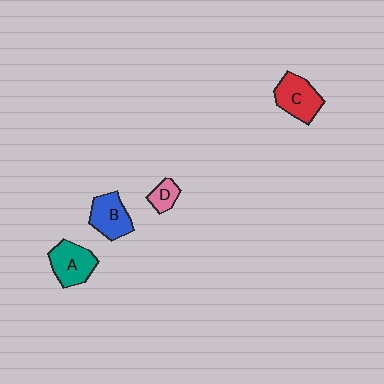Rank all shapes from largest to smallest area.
From largest to smallest: C (red), A (teal), B (blue), D (pink).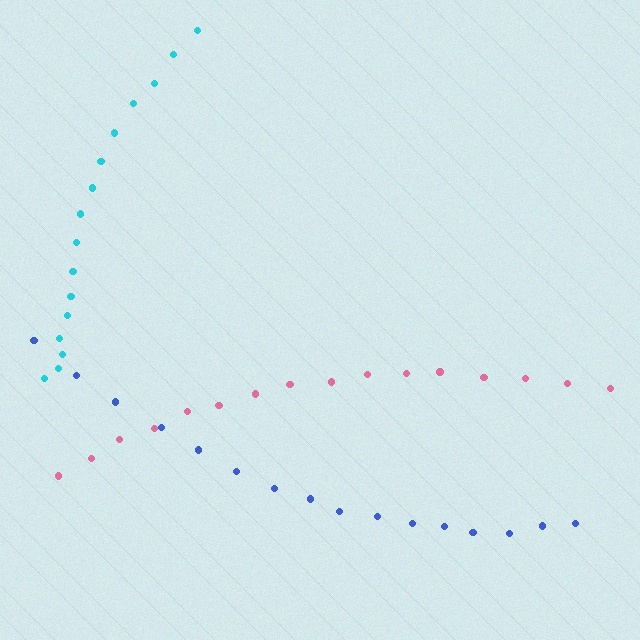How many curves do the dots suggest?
There are 3 distinct paths.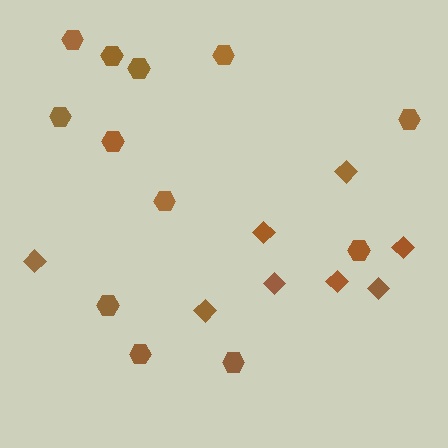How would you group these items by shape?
There are 2 groups: one group of diamonds (8) and one group of hexagons (12).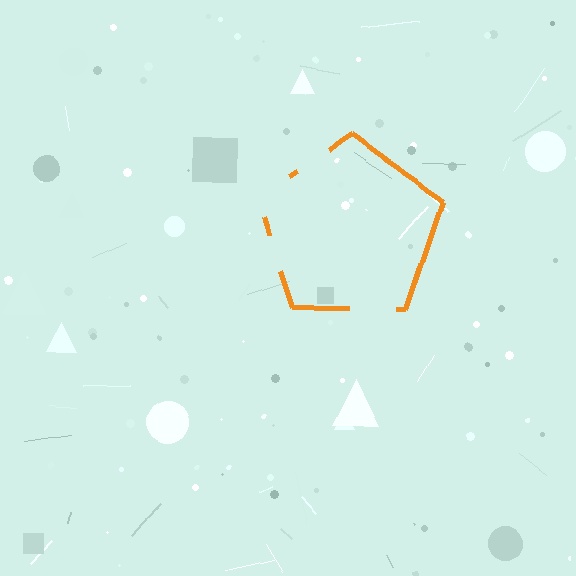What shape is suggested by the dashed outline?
The dashed outline suggests a pentagon.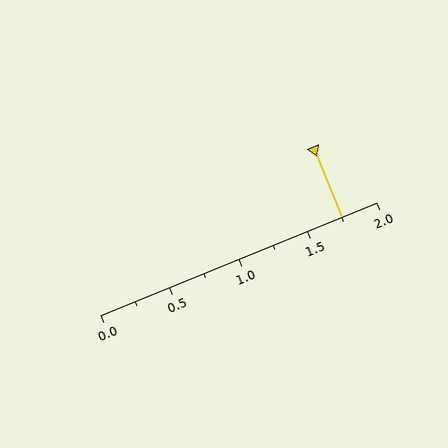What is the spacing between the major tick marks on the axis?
The major ticks are spaced 0.5 apart.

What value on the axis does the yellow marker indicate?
The marker indicates approximately 1.75.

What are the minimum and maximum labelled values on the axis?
The axis runs from 0.0 to 2.0.